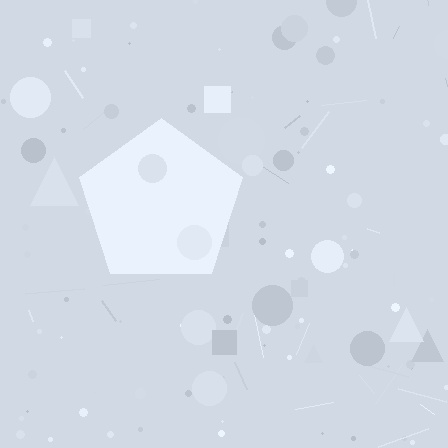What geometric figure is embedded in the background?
A pentagon is embedded in the background.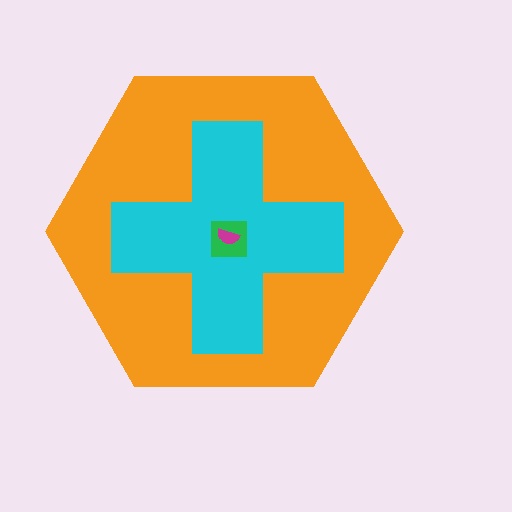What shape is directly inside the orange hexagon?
The cyan cross.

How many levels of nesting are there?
4.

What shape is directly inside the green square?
The magenta semicircle.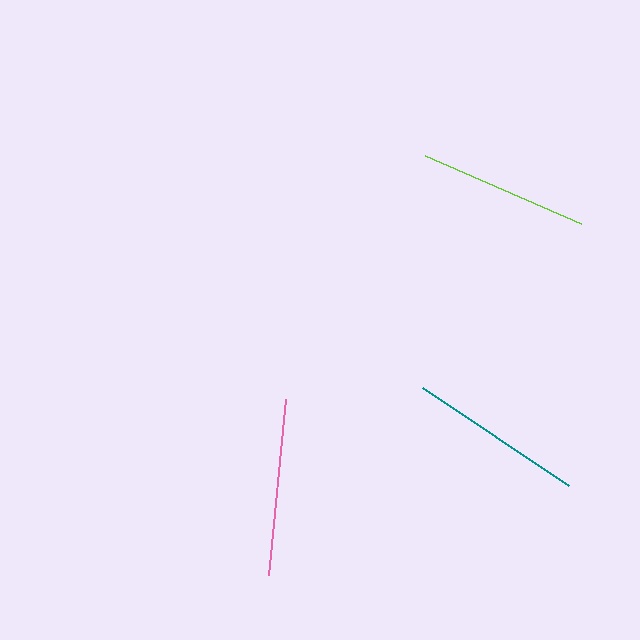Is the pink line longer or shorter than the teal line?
The pink line is longer than the teal line.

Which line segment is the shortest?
The lime line is the shortest at approximately 170 pixels.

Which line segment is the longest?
The pink line is the longest at approximately 177 pixels.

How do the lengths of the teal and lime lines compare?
The teal and lime lines are approximately the same length.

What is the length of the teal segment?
The teal segment is approximately 175 pixels long.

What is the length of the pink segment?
The pink segment is approximately 177 pixels long.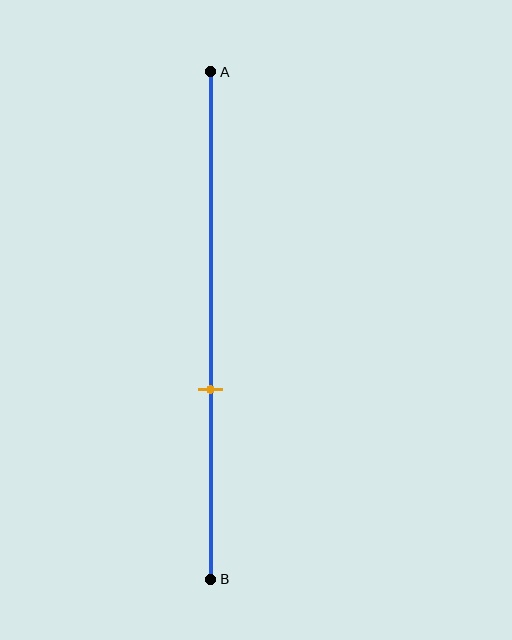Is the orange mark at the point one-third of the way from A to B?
No, the mark is at about 65% from A, not at the 33% one-third point.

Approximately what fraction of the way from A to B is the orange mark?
The orange mark is approximately 65% of the way from A to B.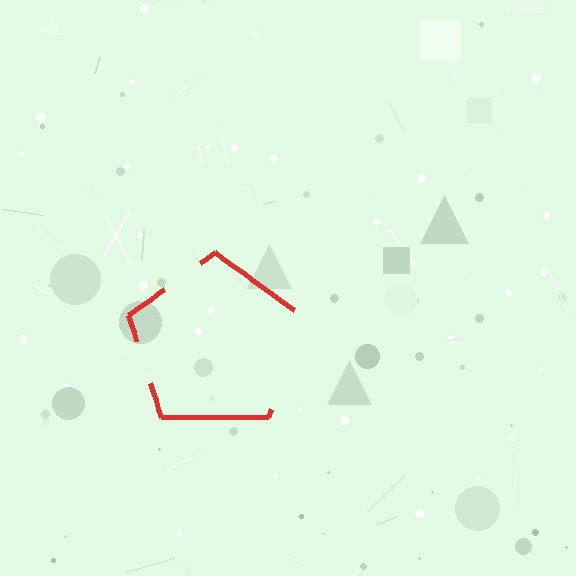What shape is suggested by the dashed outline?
The dashed outline suggests a pentagon.